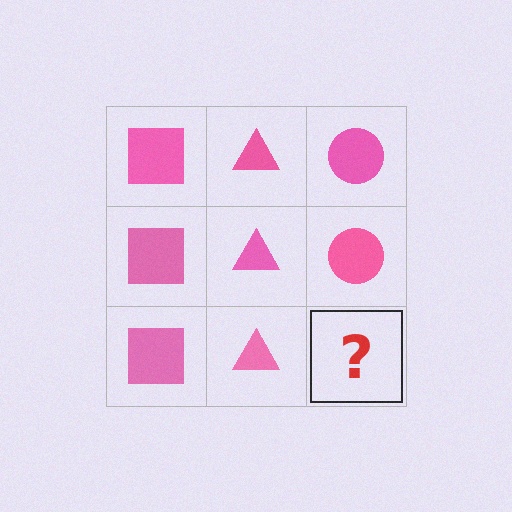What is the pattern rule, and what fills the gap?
The rule is that each column has a consistent shape. The gap should be filled with a pink circle.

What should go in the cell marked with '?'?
The missing cell should contain a pink circle.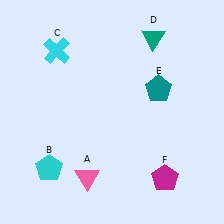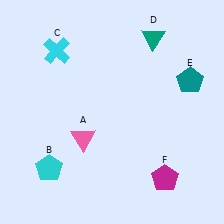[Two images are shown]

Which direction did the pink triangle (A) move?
The pink triangle (A) moved up.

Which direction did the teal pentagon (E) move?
The teal pentagon (E) moved right.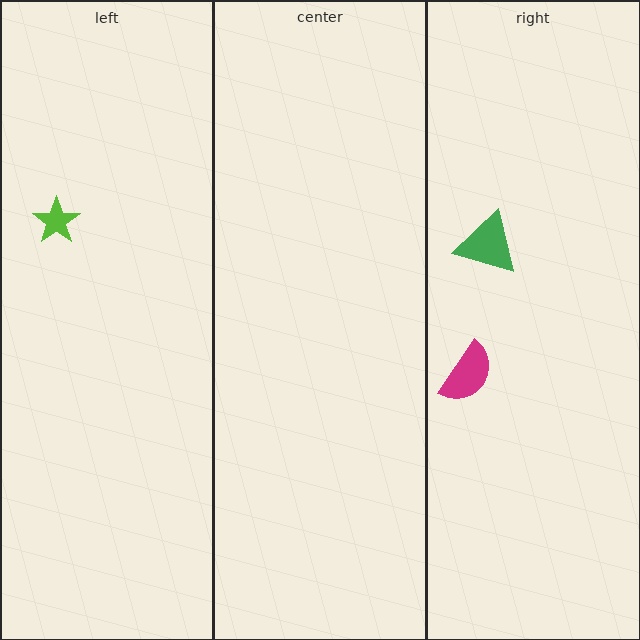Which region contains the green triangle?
The right region.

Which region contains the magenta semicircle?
The right region.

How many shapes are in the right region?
2.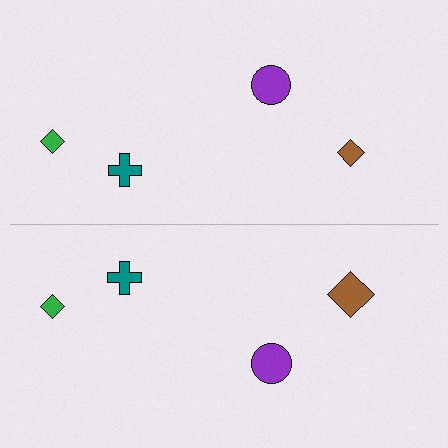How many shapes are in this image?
There are 8 shapes in this image.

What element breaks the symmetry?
The brown diamond on the bottom side has a different size than its mirror counterpart.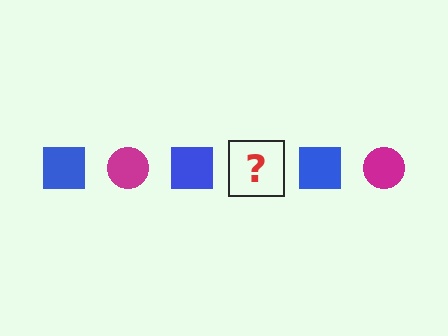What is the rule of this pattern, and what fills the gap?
The rule is that the pattern alternates between blue square and magenta circle. The gap should be filled with a magenta circle.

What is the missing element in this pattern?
The missing element is a magenta circle.